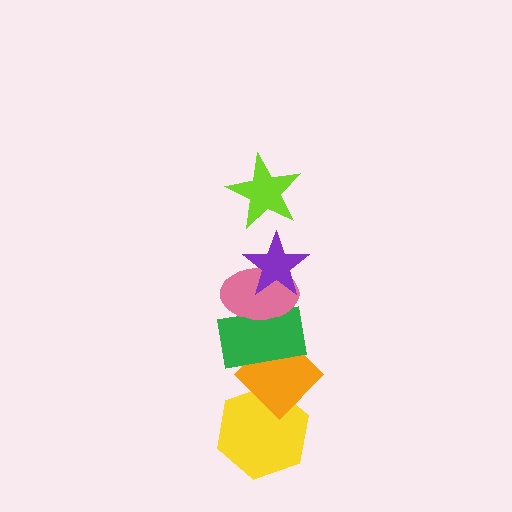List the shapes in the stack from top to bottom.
From top to bottom: the lime star, the purple star, the pink ellipse, the green rectangle, the orange diamond, the yellow hexagon.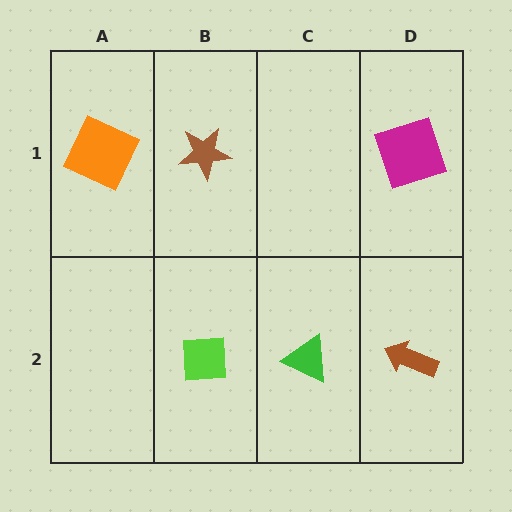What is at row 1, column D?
A magenta square.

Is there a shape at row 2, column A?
No, that cell is empty.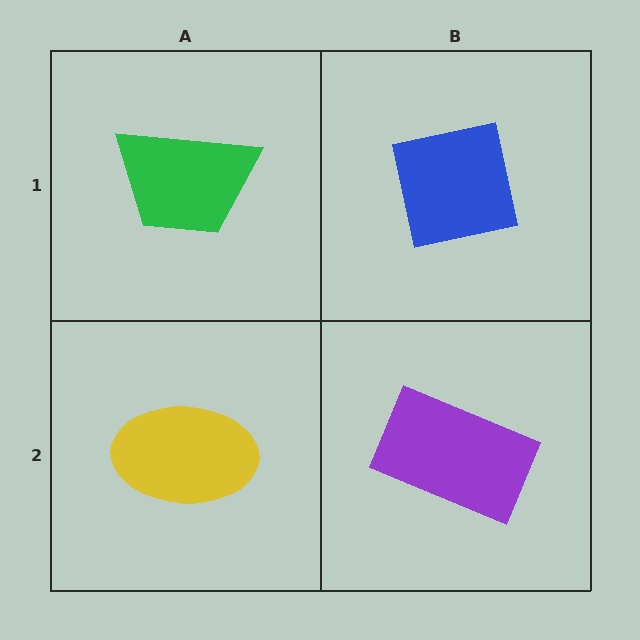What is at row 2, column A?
A yellow ellipse.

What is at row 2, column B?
A purple rectangle.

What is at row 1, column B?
A blue square.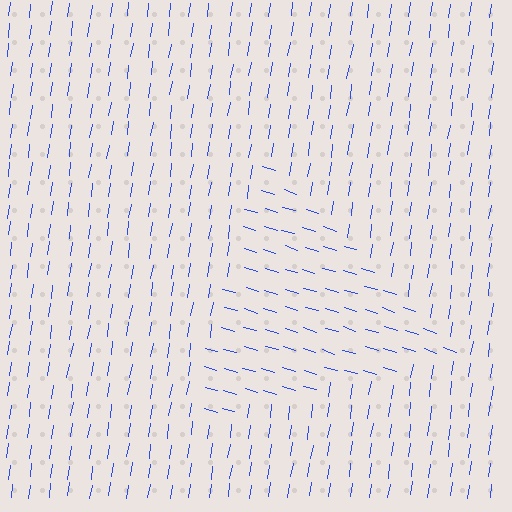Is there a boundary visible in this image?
Yes, there is a texture boundary formed by a change in line orientation.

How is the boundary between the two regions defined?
The boundary is defined purely by a change in line orientation (approximately 81 degrees difference). All lines are the same color and thickness.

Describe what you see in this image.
The image is filled with small blue line segments. A triangle region in the image has lines oriented differently from the surrounding lines, creating a visible texture boundary.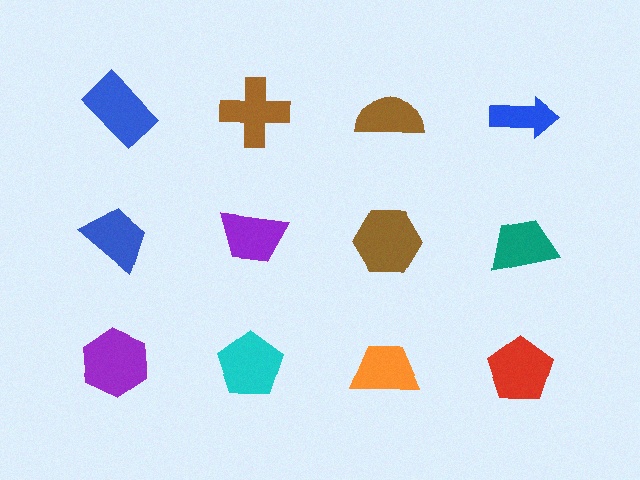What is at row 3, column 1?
A purple hexagon.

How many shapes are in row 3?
4 shapes.